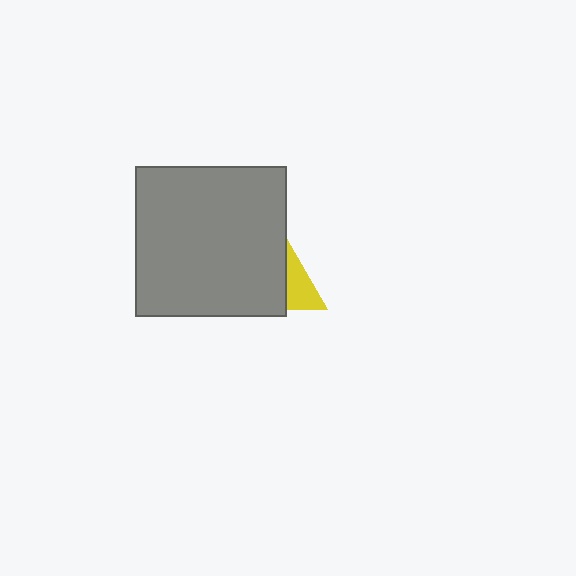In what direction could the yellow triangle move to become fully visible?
The yellow triangle could move right. That would shift it out from behind the gray square entirely.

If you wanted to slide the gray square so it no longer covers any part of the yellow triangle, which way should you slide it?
Slide it left — that is the most direct way to separate the two shapes.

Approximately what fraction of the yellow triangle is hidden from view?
Roughly 65% of the yellow triangle is hidden behind the gray square.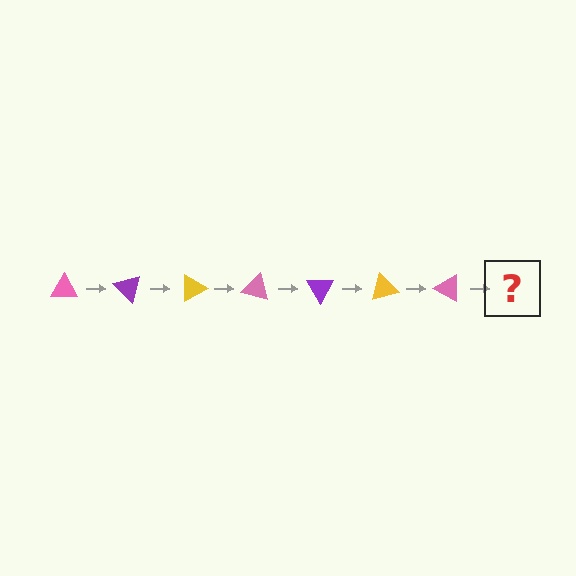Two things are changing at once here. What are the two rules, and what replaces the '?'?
The two rules are that it rotates 45 degrees each step and the color cycles through pink, purple, and yellow. The '?' should be a purple triangle, rotated 315 degrees from the start.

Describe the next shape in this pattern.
It should be a purple triangle, rotated 315 degrees from the start.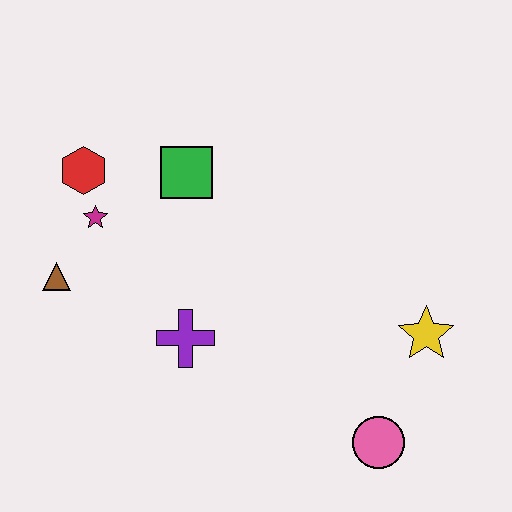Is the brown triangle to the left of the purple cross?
Yes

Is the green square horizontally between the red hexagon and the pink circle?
Yes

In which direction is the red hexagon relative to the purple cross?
The red hexagon is above the purple cross.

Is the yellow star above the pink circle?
Yes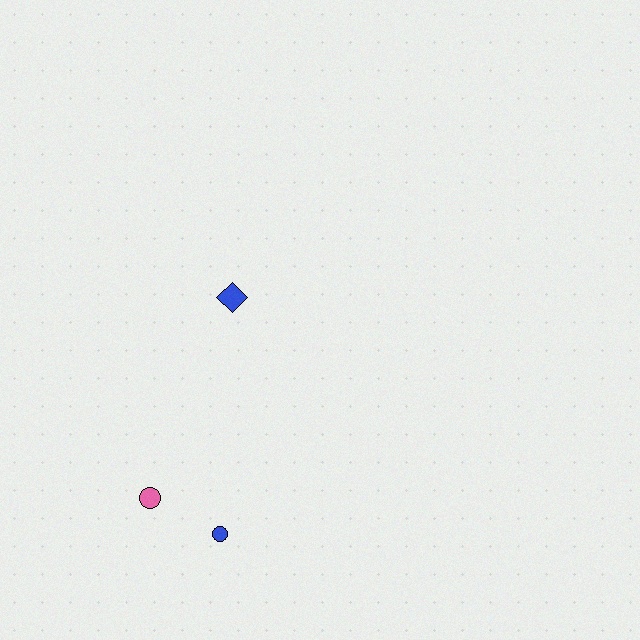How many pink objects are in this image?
There is 1 pink object.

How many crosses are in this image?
There are no crosses.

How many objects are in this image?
There are 3 objects.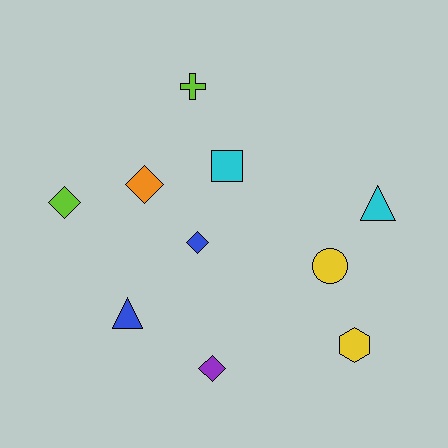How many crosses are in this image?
There is 1 cross.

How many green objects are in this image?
There are no green objects.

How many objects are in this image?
There are 10 objects.